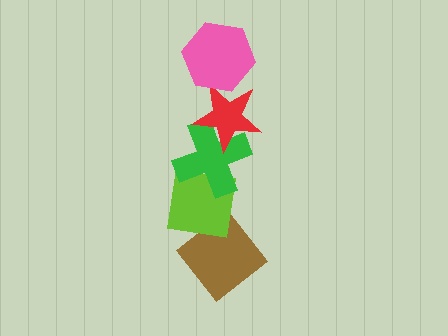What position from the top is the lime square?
The lime square is 4th from the top.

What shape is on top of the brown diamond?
The lime square is on top of the brown diamond.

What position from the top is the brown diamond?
The brown diamond is 5th from the top.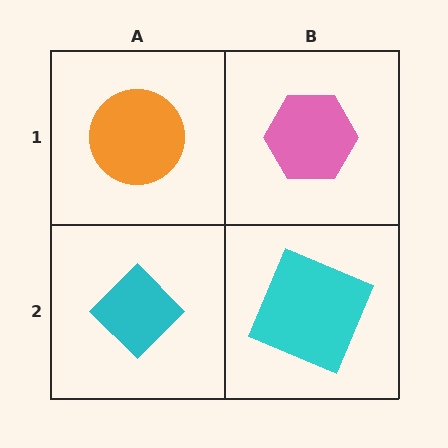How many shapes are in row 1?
2 shapes.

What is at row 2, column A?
A cyan diamond.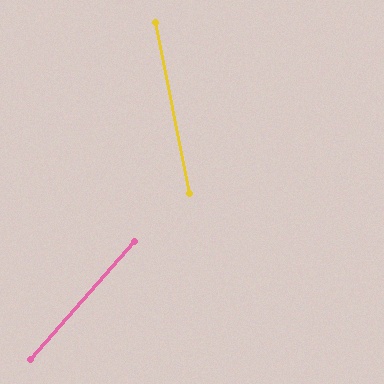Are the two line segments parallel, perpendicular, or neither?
Neither parallel nor perpendicular — they differ by about 53°.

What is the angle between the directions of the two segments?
Approximately 53 degrees.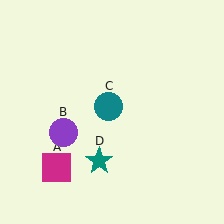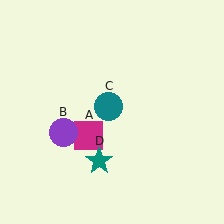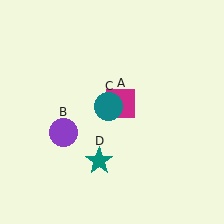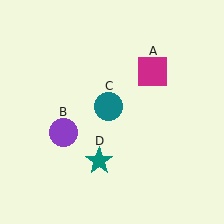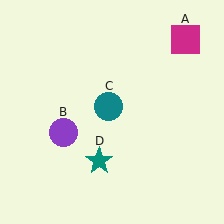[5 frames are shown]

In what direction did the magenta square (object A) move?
The magenta square (object A) moved up and to the right.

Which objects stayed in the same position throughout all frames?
Purple circle (object B) and teal circle (object C) and teal star (object D) remained stationary.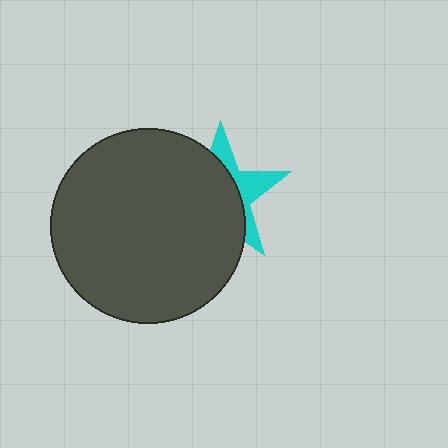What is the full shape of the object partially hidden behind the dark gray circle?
The partially hidden object is a cyan star.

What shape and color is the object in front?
The object in front is a dark gray circle.